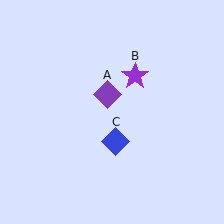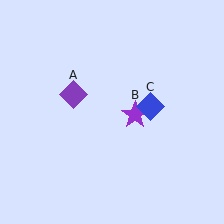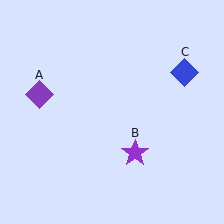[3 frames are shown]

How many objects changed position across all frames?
3 objects changed position: purple diamond (object A), purple star (object B), blue diamond (object C).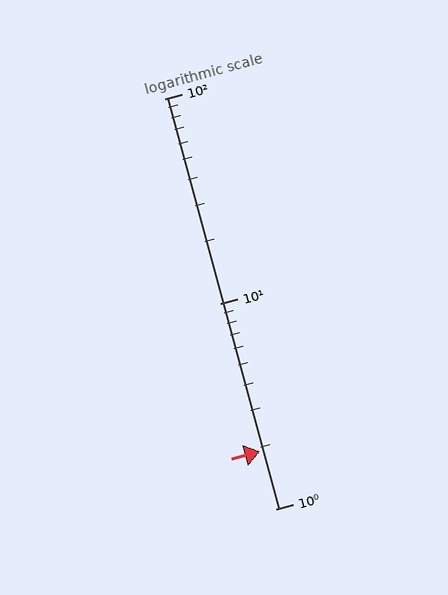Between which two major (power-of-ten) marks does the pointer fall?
The pointer is between 1 and 10.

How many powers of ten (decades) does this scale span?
The scale spans 2 decades, from 1 to 100.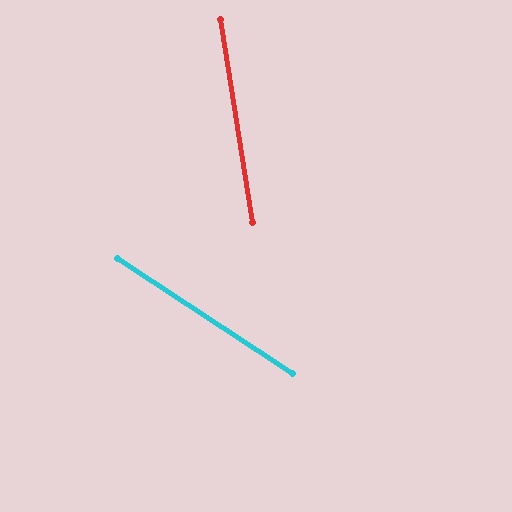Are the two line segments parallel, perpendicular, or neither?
Neither parallel nor perpendicular — they differ by about 47°.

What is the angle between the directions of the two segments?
Approximately 47 degrees.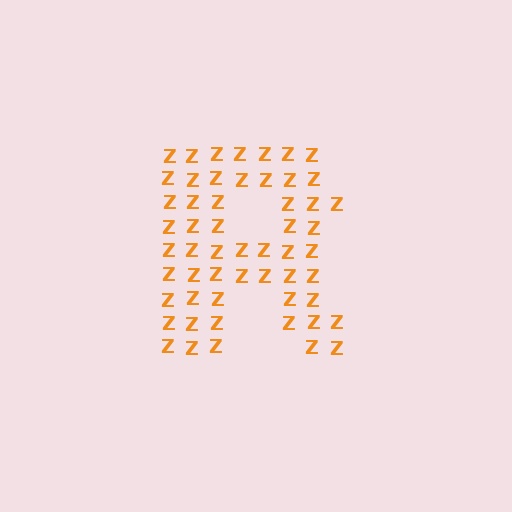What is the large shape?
The large shape is the letter R.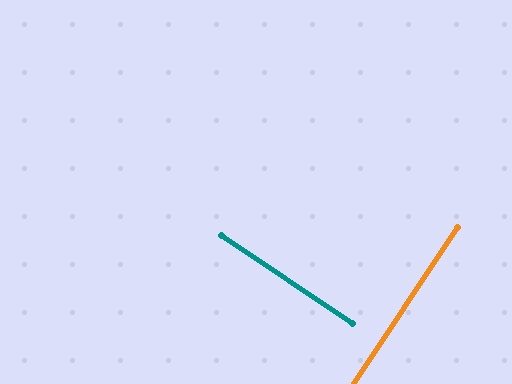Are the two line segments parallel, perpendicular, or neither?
Perpendicular — they meet at approximately 90°.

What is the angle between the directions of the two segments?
Approximately 90 degrees.